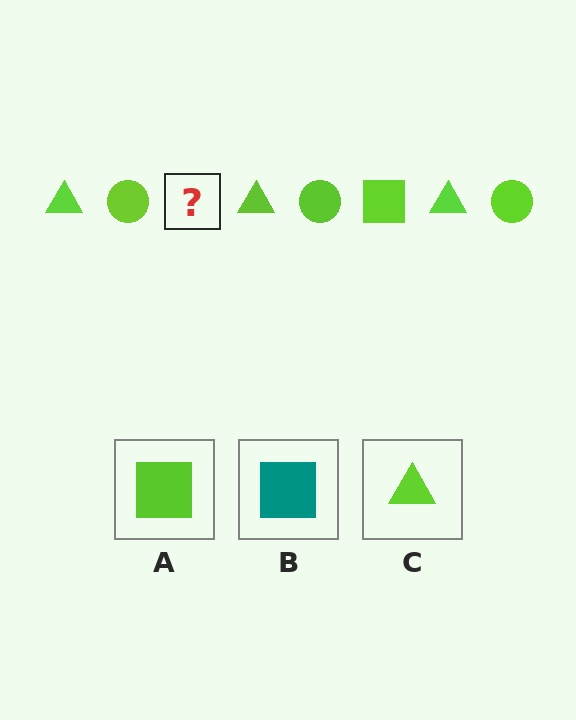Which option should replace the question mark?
Option A.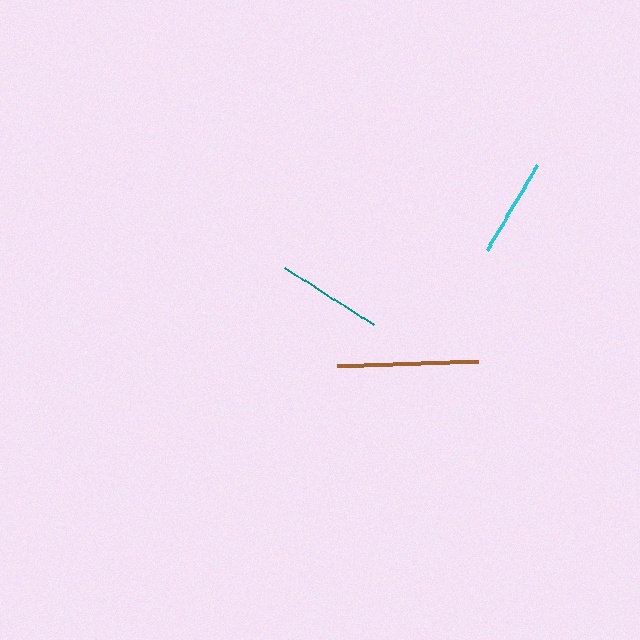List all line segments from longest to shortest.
From longest to shortest: brown, teal, cyan.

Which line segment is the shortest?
The cyan line is the shortest at approximately 98 pixels.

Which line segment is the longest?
The brown line is the longest at approximately 141 pixels.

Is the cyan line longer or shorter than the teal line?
The teal line is longer than the cyan line.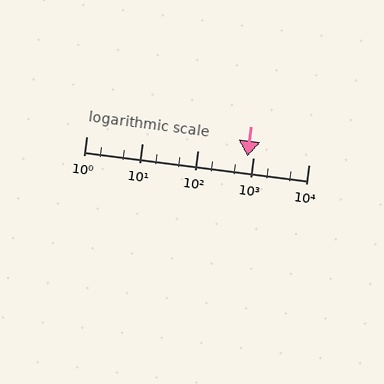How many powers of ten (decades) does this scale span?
The scale spans 4 decades, from 1 to 10000.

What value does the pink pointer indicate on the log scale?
The pointer indicates approximately 810.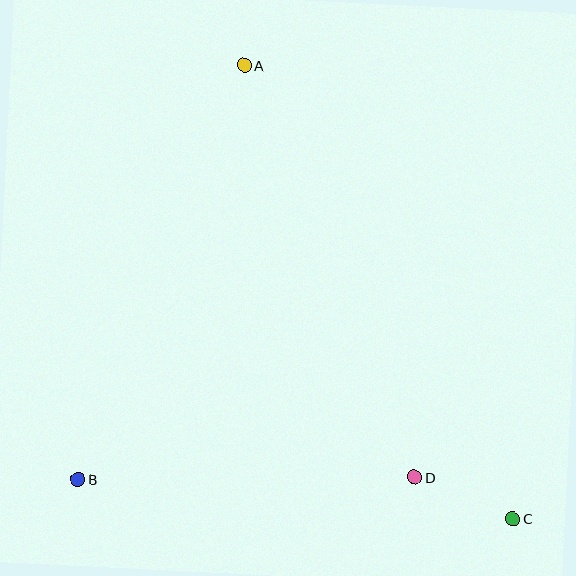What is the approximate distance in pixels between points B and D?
The distance between B and D is approximately 336 pixels.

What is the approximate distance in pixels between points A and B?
The distance between A and B is approximately 446 pixels.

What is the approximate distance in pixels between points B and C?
The distance between B and C is approximately 436 pixels.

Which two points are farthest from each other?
Points A and C are farthest from each other.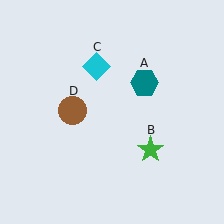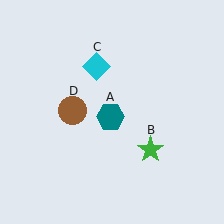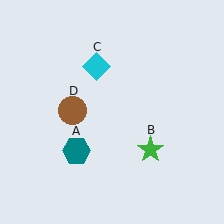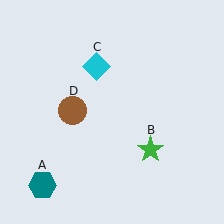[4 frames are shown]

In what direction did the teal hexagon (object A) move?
The teal hexagon (object A) moved down and to the left.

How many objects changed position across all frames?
1 object changed position: teal hexagon (object A).